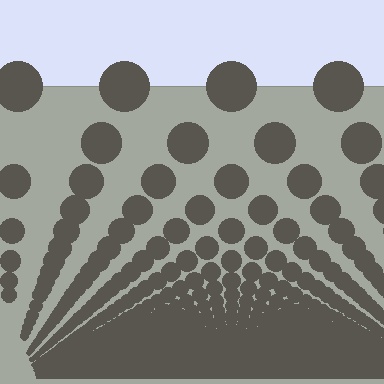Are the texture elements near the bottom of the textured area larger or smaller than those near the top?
Smaller. The gradient is inverted — elements near the bottom are smaller and denser.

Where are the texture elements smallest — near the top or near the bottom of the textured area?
Near the bottom.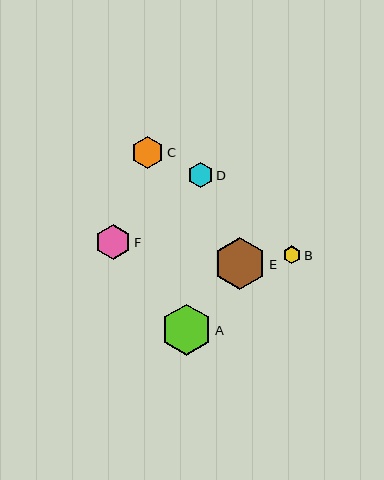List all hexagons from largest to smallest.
From largest to smallest: E, A, F, C, D, B.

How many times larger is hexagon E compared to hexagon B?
Hexagon E is approximately 3.0 times the size of hexagon B.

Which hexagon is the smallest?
Hexagon B is the smallest with a size of approximately 18 pixels.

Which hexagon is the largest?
Hexagon E is the largest with a size of approximately 52 pixels.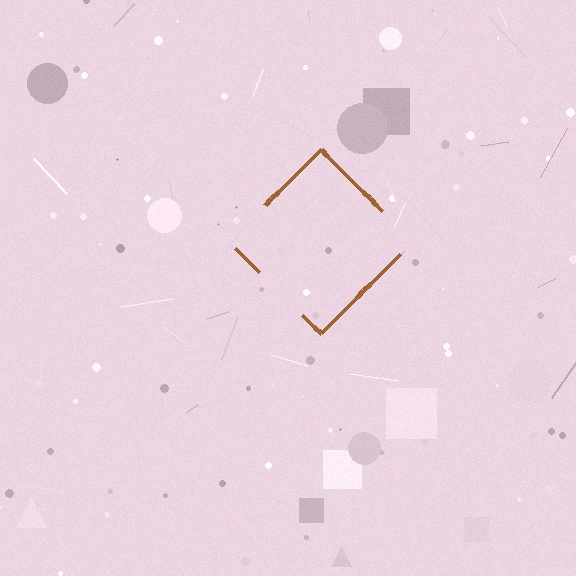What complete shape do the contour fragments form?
The contour fragments form a diamond.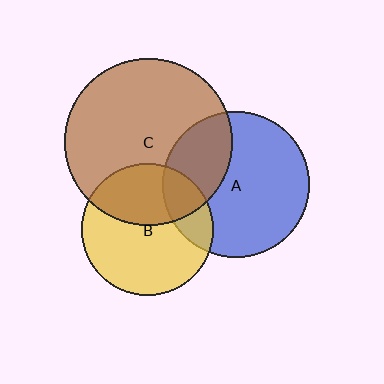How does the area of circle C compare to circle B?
Approximately 1.6 times.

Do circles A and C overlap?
Yes.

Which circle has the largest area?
Circle C (brown).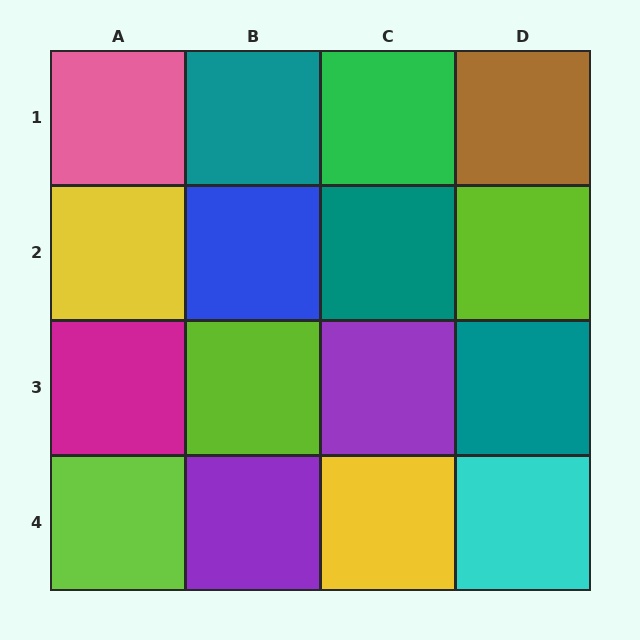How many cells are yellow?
2 cells are yellow.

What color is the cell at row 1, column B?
Teal.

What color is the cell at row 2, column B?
Blue.